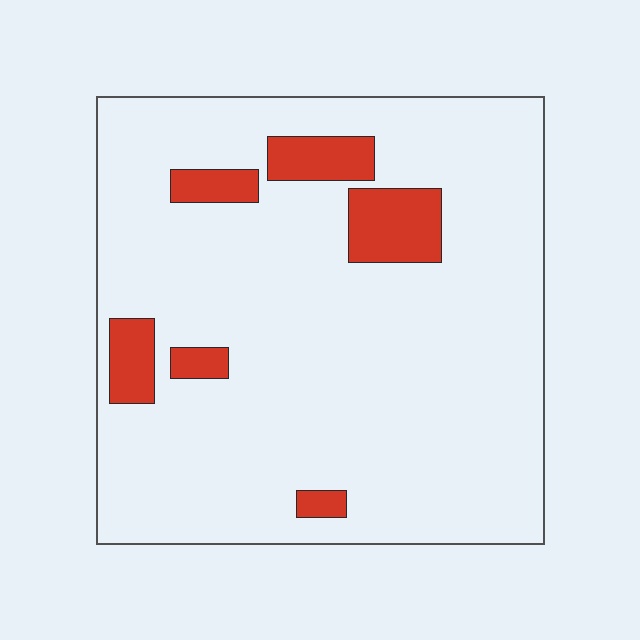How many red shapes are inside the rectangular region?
6.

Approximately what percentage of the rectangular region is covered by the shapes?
Approximately 10%.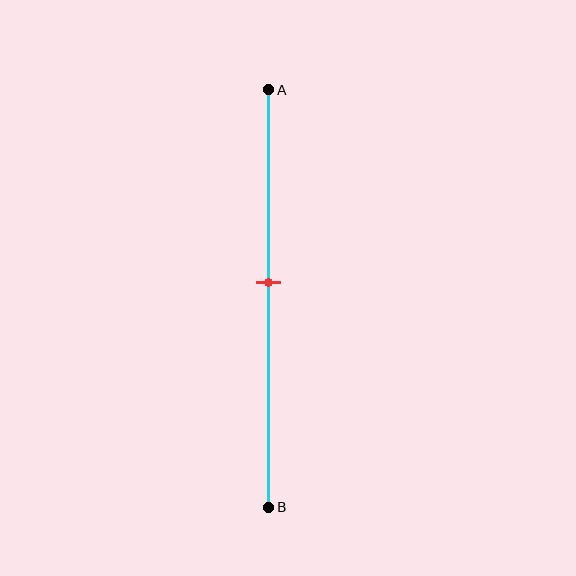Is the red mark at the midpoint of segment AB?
No, the mark is at about 45% from A, not at the 50% midpoint.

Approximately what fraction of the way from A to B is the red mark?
The red mark is approximately 45% of the way from A to B.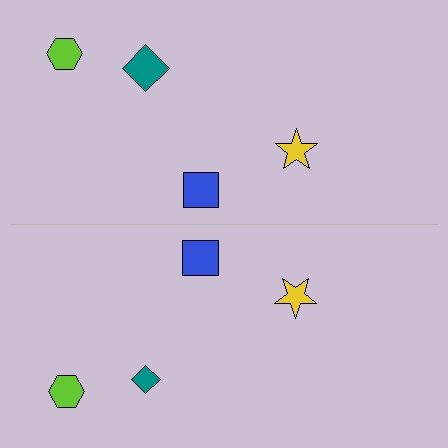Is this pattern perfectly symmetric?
No, the pattern is not perfectly symmetric. The teal diamond on the bottom side has a different size than its mirror counterpart.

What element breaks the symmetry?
The teal diamond on the bottom side has a different size than its mirror counterpart.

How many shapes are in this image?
There are 8 shapes in this image.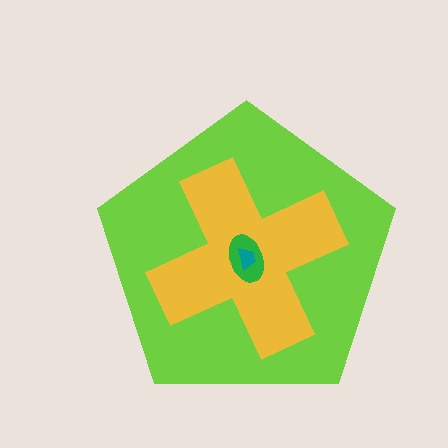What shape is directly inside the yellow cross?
The green ellipse.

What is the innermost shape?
The teal trapezoid.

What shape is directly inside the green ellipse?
The teal trapezoid.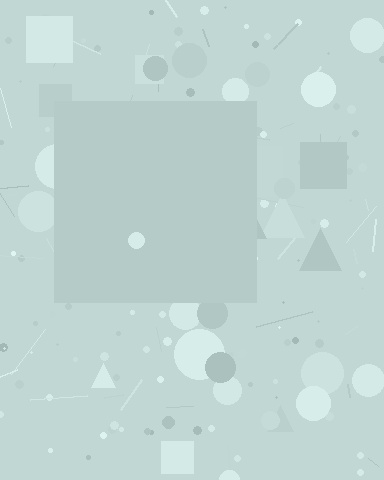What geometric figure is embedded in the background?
A square is embedded in the background.